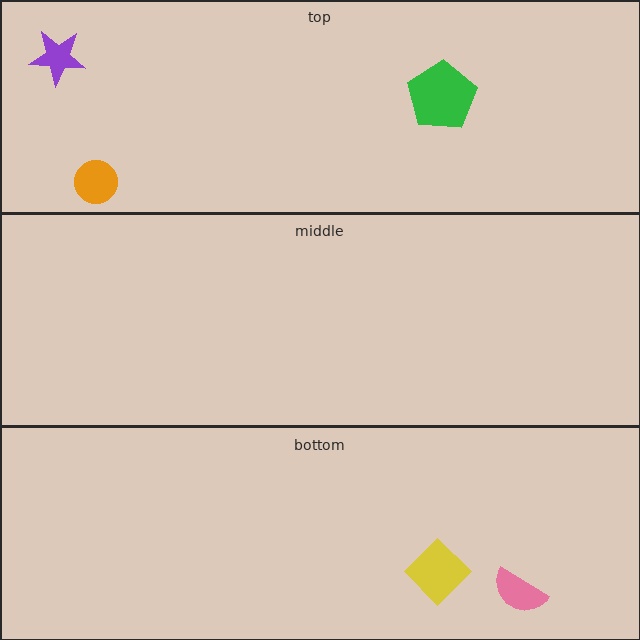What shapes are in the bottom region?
The yellow diamond, the pink semicircle.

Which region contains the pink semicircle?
The bottom region.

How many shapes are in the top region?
3.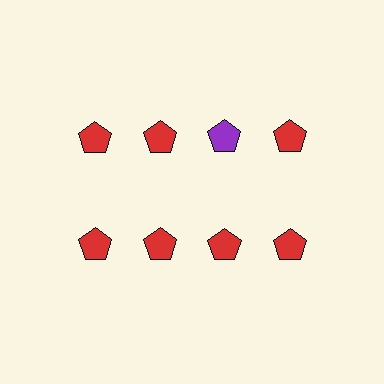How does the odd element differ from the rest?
It has a different color: purple instead of red.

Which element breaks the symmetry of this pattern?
The purple pentagon in the top row, center column breaks the symmetry. All other shapes are red pentagons.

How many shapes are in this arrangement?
There are 8 shapes arranged in a grid pattern.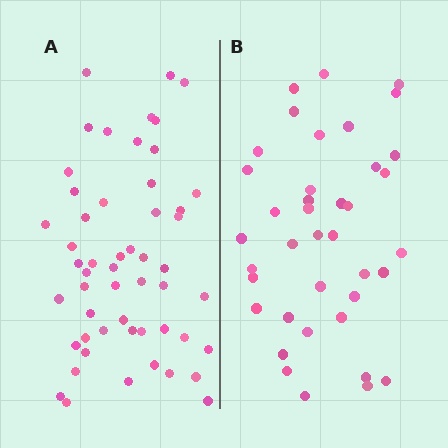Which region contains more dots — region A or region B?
Region A (the left region) has more dots.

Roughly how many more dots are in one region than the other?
Region A has approximately 15 more dots than region B.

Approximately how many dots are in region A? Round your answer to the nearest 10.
About 50 dots. (The exact count is 53, which rounds to 50.)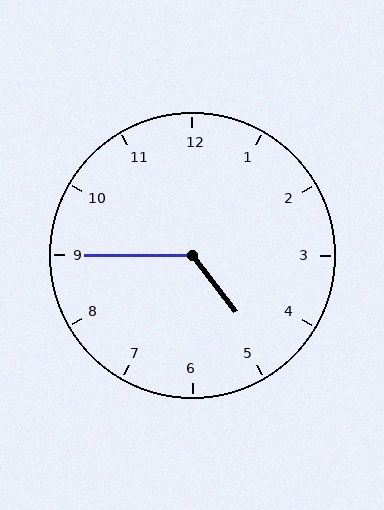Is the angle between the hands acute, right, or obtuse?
It is obtuse.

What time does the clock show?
4:45.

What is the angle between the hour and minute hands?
Approximately 128 degrees.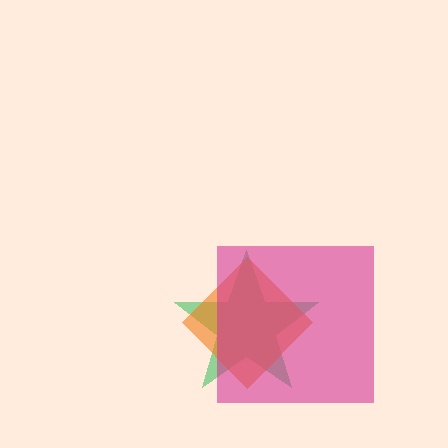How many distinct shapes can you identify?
There are 3 distinct shapes: a green star, an orange diamond, a magenta square.